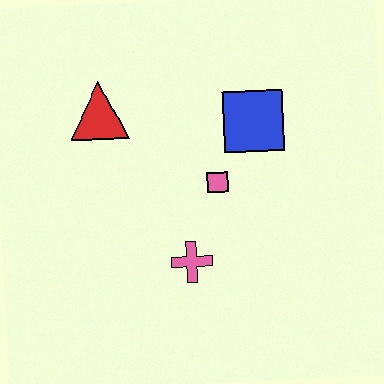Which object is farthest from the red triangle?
The pink cross is farthest from the red triangle.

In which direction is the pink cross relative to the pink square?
The pink cross is below the pink square.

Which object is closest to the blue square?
The pink square is closest to the blue square.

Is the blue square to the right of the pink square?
Yes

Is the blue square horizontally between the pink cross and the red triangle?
No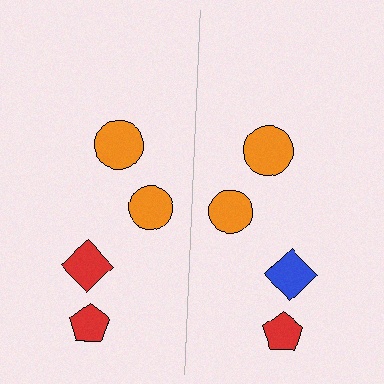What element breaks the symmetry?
The blue diamond on the right side breaks the symmetry — its mirror counterpart is red.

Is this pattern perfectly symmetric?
No, the pattern is not perfectly symmetric. The blue diamond on the right side breaks the symmetry — its mirror counterpart is red.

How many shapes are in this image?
There are 8 shapes in this image.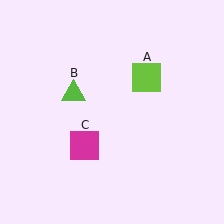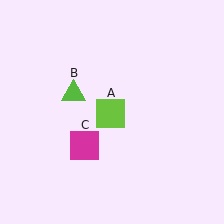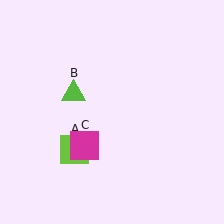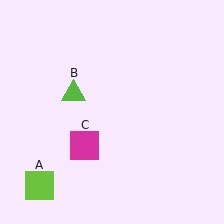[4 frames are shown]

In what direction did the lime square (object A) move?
The lime square (object A) moved down and to the left.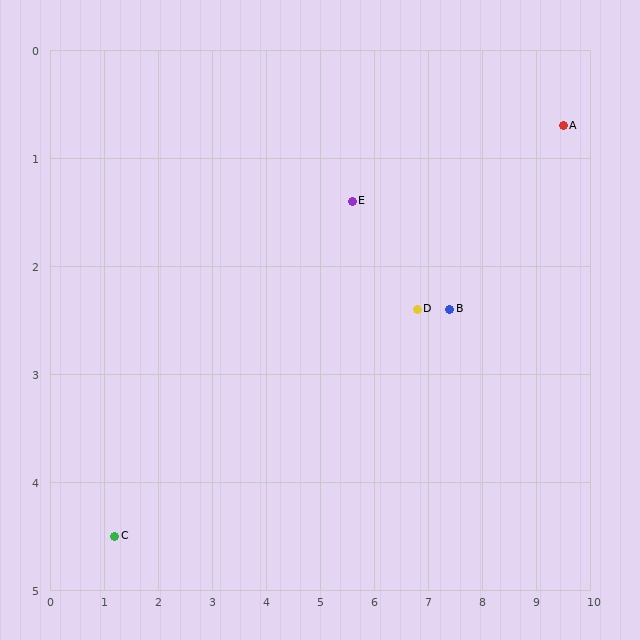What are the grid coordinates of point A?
Point A is at approximately (9.5, 0.7).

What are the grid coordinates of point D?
Point D is at approximately (6.8, 2.4).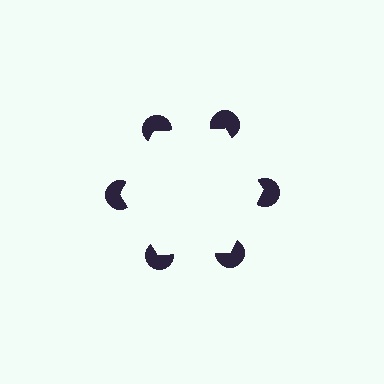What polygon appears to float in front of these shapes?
An illusory hexagon — its edges are inferred from the aligned wedge cuts in the pac-man discs, not physically drawn.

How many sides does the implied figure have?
6 sides.